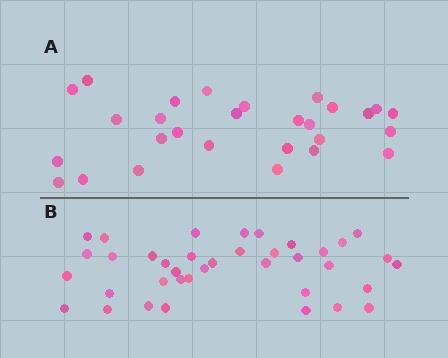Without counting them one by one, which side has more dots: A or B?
Region B (the bottom region) has more dots.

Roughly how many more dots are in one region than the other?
Region B has roughly 10 or so more dots than region A.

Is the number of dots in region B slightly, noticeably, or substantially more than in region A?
Region B has noticeably more, but not dramatically so. The ratio is roughly 1.4 to 1.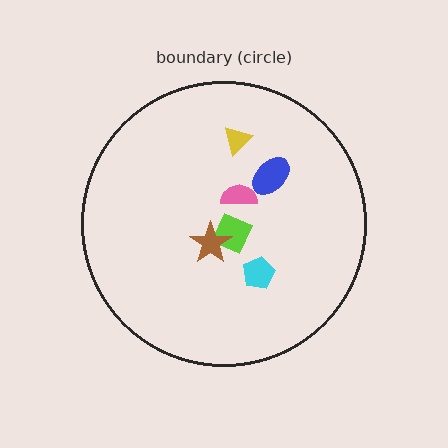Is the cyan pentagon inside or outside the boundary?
Inside.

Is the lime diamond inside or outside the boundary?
Inside.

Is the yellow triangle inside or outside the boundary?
Inside.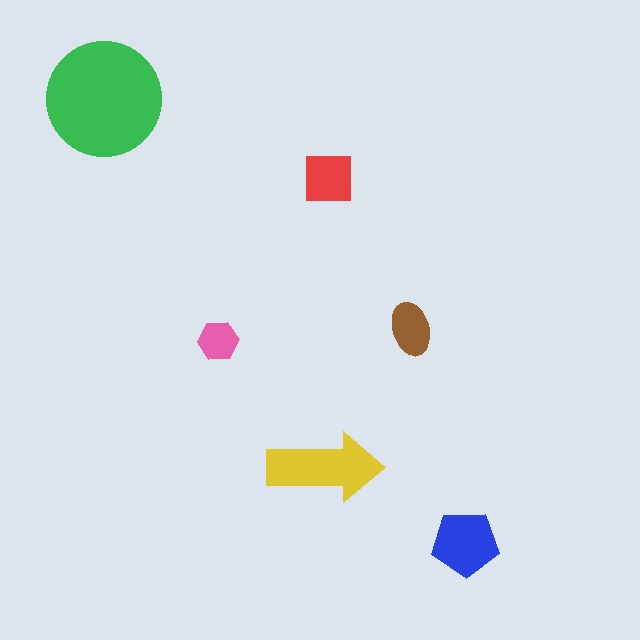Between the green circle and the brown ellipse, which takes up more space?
The green circle.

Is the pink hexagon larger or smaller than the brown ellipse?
Smaller.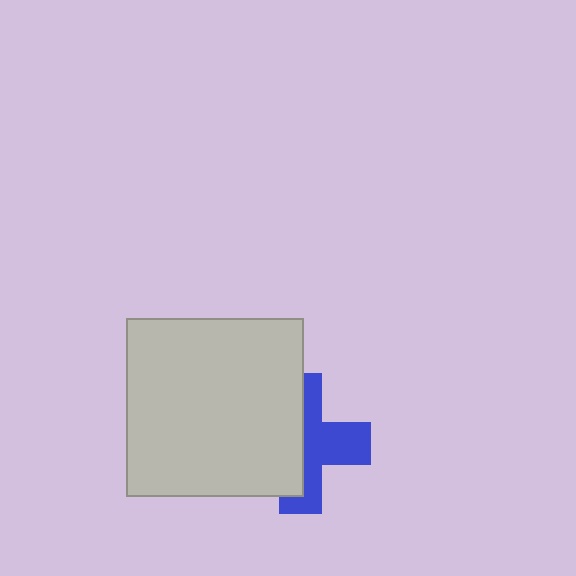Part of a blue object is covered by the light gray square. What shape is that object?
It is a cross.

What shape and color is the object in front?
The object in front is a light gray square.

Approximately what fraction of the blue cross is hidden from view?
Roughly 50% of the blue cross is hidden behind the light gray square.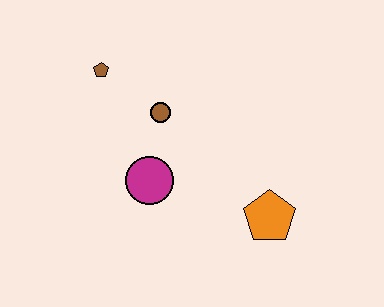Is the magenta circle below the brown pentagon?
Yes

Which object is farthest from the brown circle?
The orange pentagon is farthest from the brown circle.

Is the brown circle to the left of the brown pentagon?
No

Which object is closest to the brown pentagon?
The brown circle is closest to the brown pentagon.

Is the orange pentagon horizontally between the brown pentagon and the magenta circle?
No